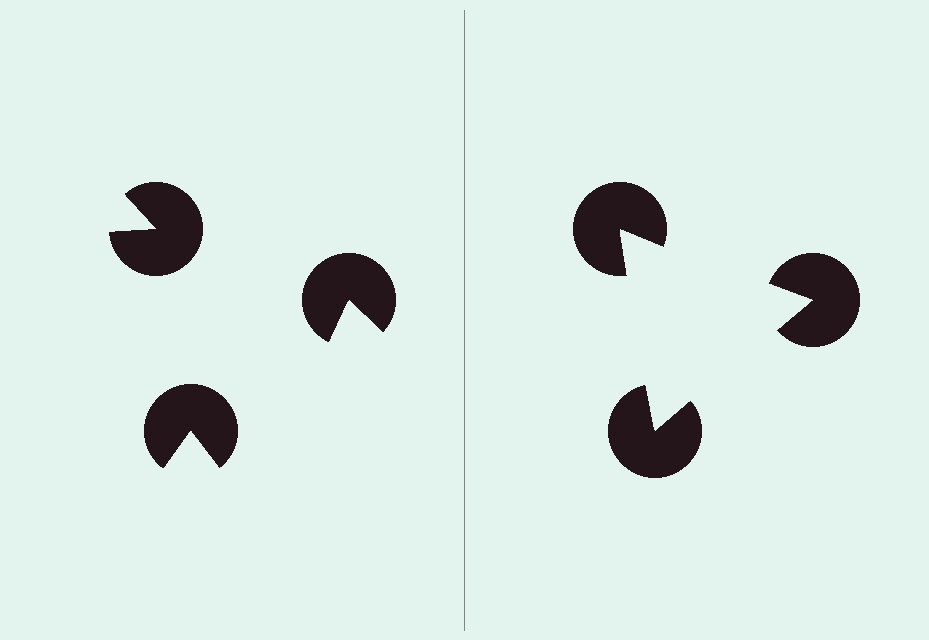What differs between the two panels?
The pac-man discs are positioned identically on both sides; only the wedge orientations differ. On the right they align to a triangle; on the left they are misaligned.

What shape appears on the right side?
An illusory triangle.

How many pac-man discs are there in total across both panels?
6 — 3 on each side.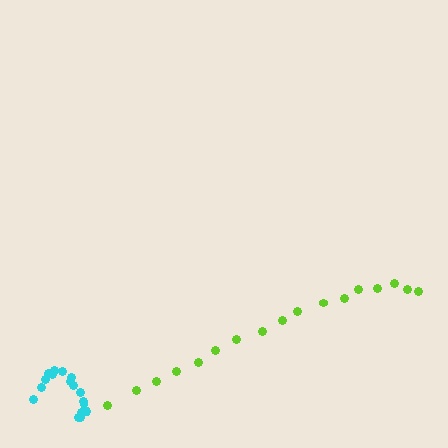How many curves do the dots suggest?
There are 2 distinct paths.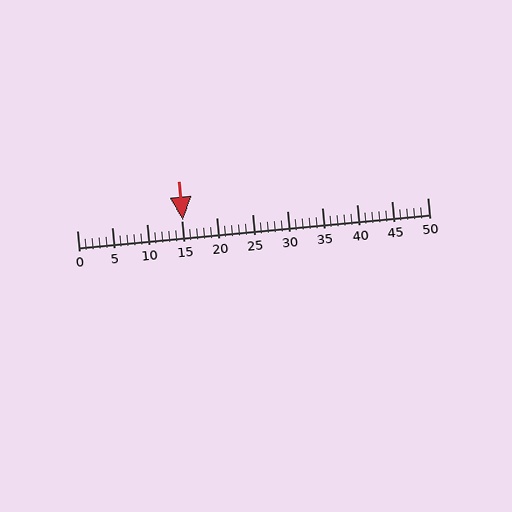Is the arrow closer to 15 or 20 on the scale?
The arrow is closer to 15.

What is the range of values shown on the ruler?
The ruler shows values from 0 to 50.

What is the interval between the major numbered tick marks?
The major tick marks are spaced 5 units apart.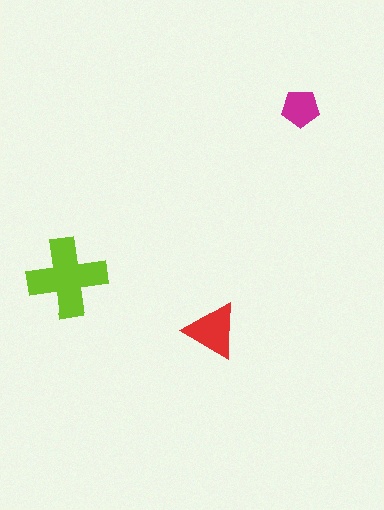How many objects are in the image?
There are 3 objects in the image.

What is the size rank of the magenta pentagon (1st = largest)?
3rd.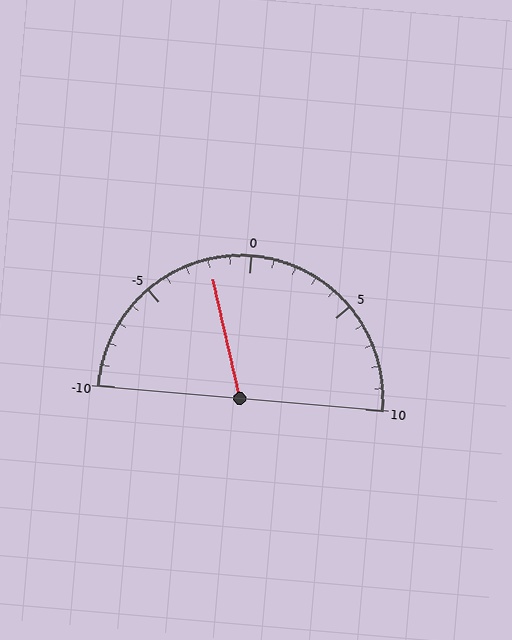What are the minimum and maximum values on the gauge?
The gauge ranges from -10 to 10.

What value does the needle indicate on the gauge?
The needle indicates approximately -2.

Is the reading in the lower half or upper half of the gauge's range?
The reading is in the lower half of the range (-10 to 10).